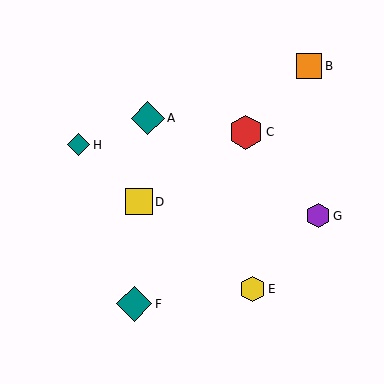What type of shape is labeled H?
Shape H is a teal diamond.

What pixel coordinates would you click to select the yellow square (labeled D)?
Click at (139, 202) to select the yellow square D.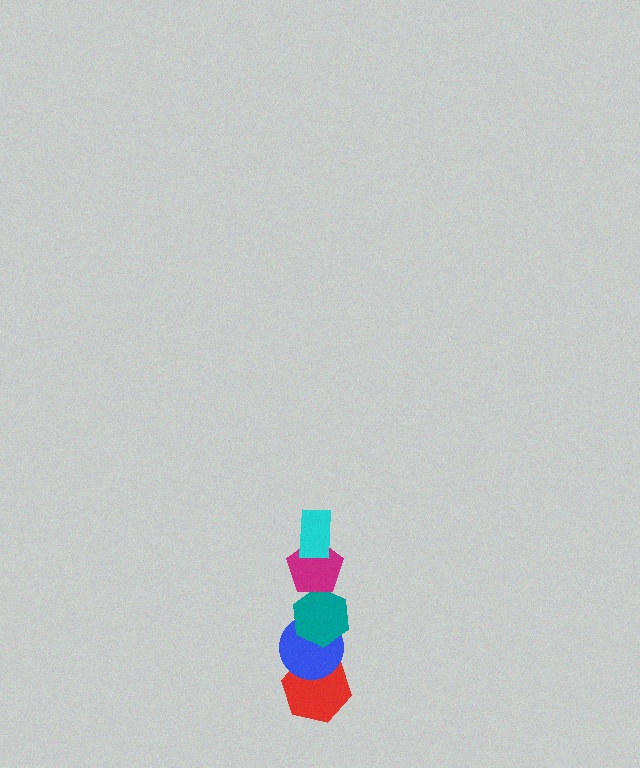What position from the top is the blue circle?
The blue circle is 4th from the top.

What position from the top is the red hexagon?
The red hexagon is 5th from the top.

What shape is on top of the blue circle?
The teal hexagon is on top of the blue circle.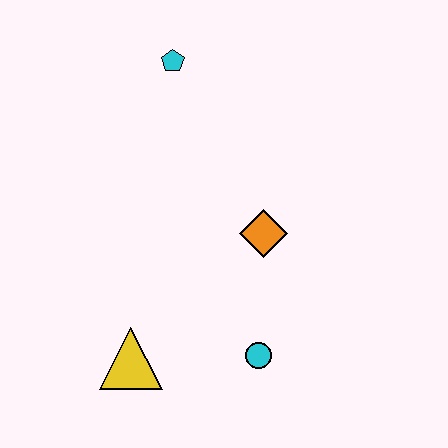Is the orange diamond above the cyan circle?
Yes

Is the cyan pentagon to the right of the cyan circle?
No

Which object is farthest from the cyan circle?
The cyan pentagon is farthest from the cyan circle.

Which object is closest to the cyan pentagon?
The orange diamond is closest to the cyan pentagon.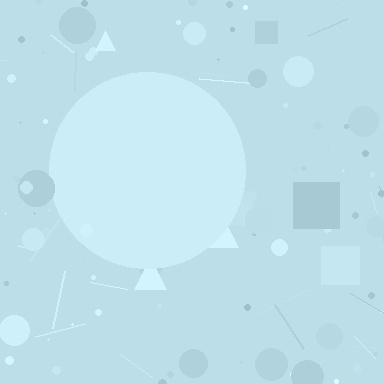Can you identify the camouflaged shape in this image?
The camouflaged shape is a circle.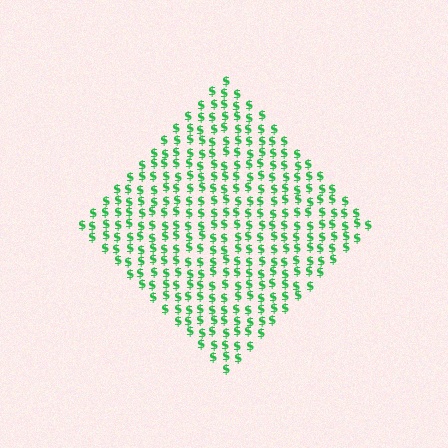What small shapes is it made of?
It is made of small dollar signs.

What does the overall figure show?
The overall figure shows a diamond.